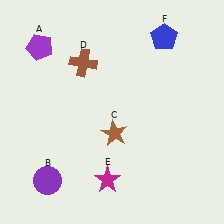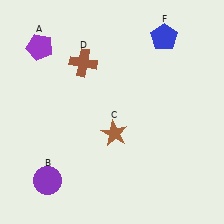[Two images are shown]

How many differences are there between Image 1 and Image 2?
There is 1 difference between the two images.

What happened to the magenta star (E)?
The magenta star (E) was removed in Image 2. It was in the bottom-left area of Image 1.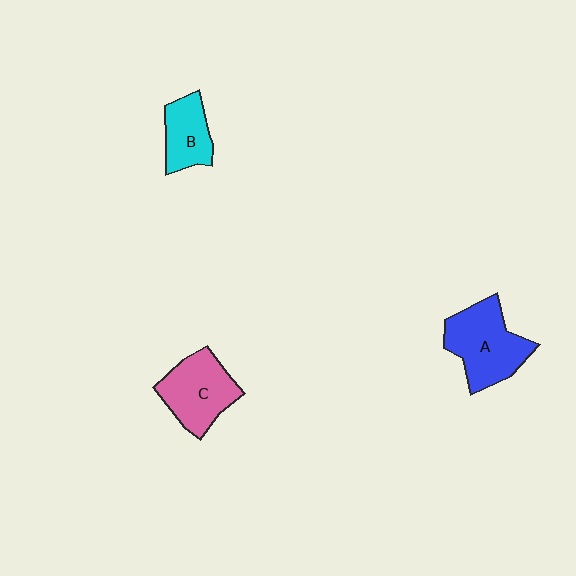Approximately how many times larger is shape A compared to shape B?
Approximately 1.7 times.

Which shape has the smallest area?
Shape B (cyan).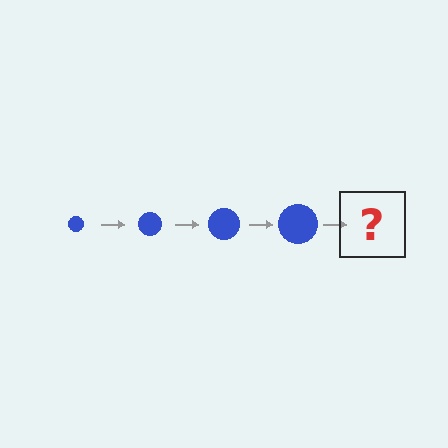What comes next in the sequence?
The next element should be a blue circle, larger than the previous one.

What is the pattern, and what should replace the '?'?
The pattern is that the circle gets progressively larger each step. The '?' should be a blue circle, larger than the previous one.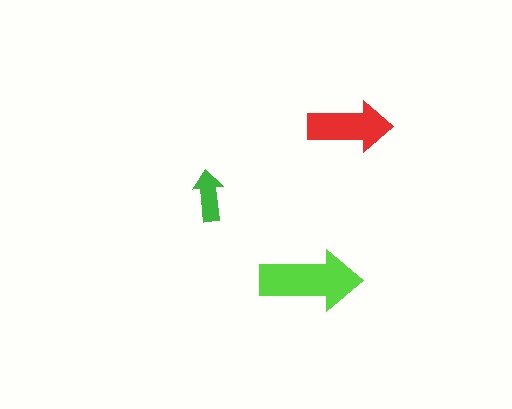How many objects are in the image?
There are 3 objects in the image.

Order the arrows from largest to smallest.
the lime one, the red one, the green one.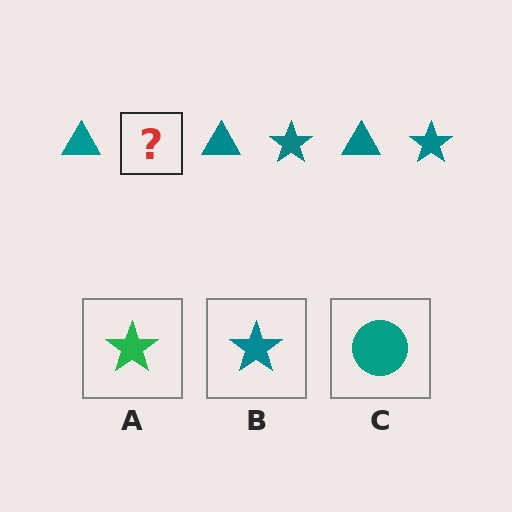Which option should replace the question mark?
Option B.